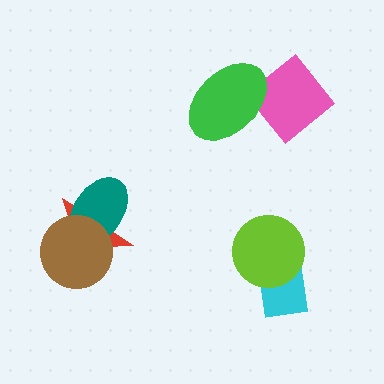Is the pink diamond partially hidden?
Yes, it is partially covered by another shape.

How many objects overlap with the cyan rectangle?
1 object overlaps with the cyan rectangle.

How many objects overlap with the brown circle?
2 objects overlap with the brown circle.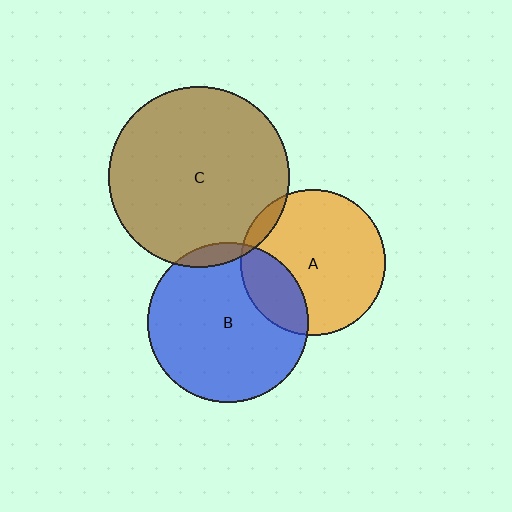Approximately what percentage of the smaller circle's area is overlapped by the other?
Approximately 5%.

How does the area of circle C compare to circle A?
Approximately 1.6 times.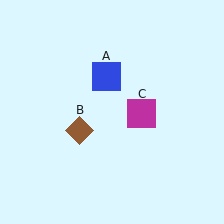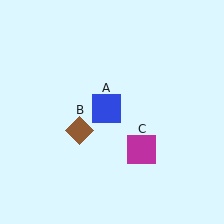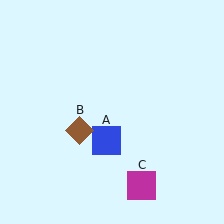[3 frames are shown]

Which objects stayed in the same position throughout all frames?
Brown diamond (object B) remained stationary.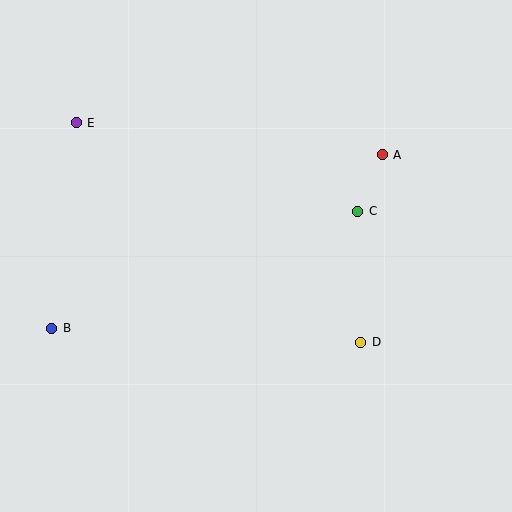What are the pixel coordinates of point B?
Point B is at (52, 328).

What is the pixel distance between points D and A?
The distance between D and A is 189 pixels.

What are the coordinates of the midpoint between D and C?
The midpoint between D and C is at (359, 277).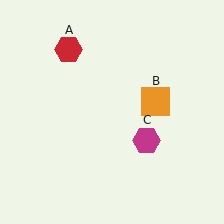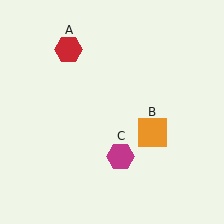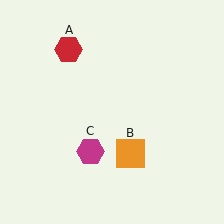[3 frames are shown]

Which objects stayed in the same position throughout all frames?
Red hexagon (object A) remained stationary.